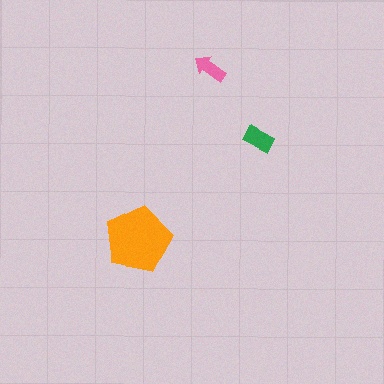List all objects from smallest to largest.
The pink arrow, the green rectangle, the orange pentagon.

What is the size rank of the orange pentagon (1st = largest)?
1st.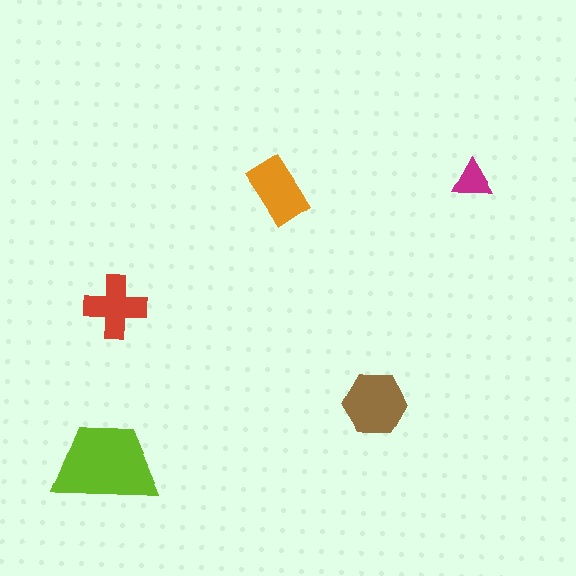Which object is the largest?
The lime trapezoid.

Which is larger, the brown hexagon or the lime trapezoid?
The lime trapezoid.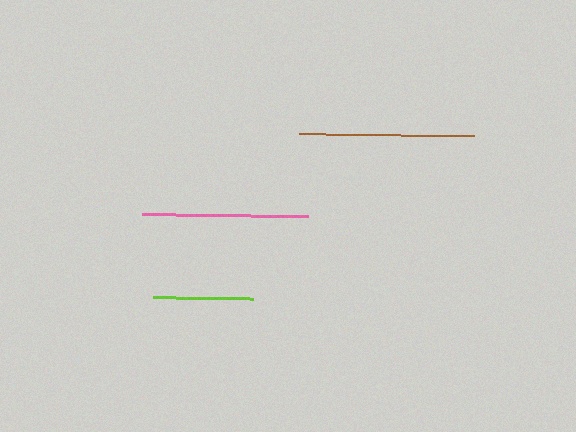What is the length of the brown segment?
The brown segment is approximately 175 pixels long.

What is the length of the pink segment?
The pink segment is approximately 166 pixels long.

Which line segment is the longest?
The brown line is the longest at approximately 175 pixels.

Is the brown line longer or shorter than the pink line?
The brown line is longer than the pink line.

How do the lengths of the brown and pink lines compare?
The brown and pink lines are approximately the same length.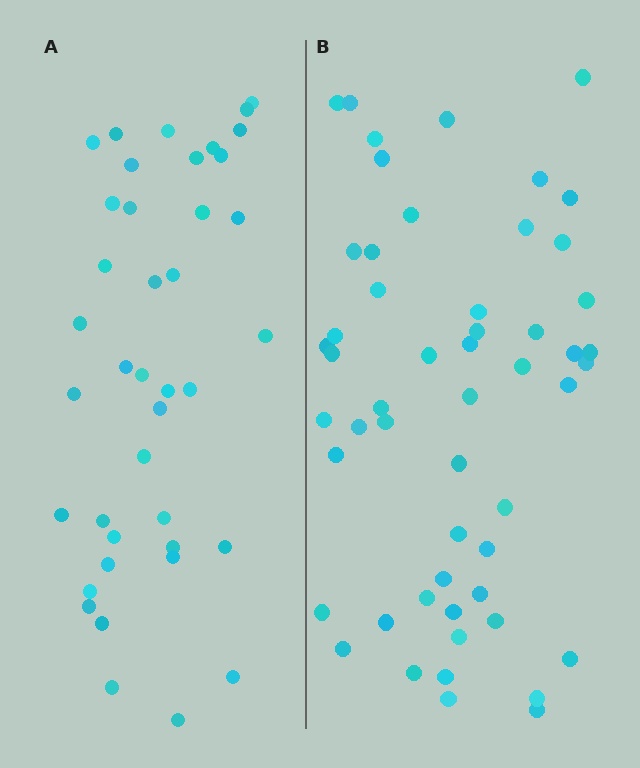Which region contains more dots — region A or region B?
Region B (the right region) has more dots.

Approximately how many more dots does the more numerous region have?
Region B has approximately 15 more dots than region A.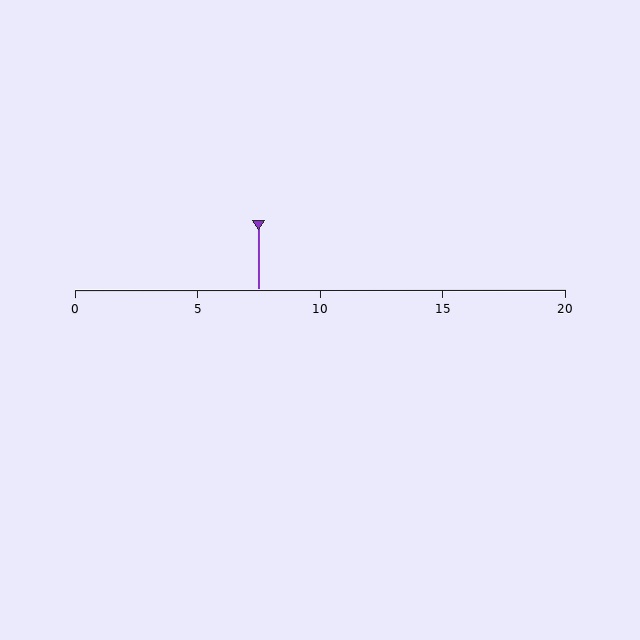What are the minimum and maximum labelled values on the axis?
The axis runs from 0 to 20.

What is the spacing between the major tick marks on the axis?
The major ticks are spaced 5 apart.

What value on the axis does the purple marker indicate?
The marker indicates approximately 7.5.